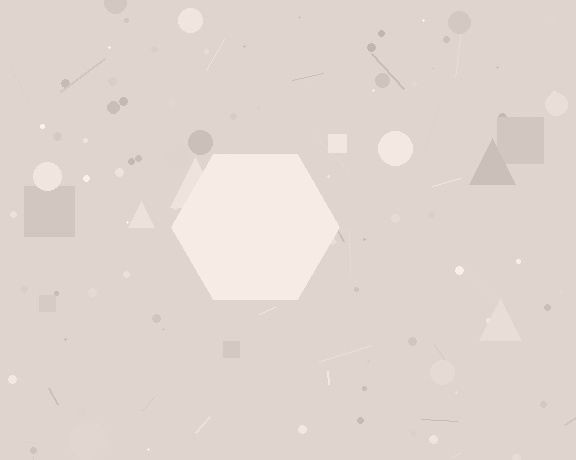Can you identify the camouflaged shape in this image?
The camouflaged shape is a hexagon.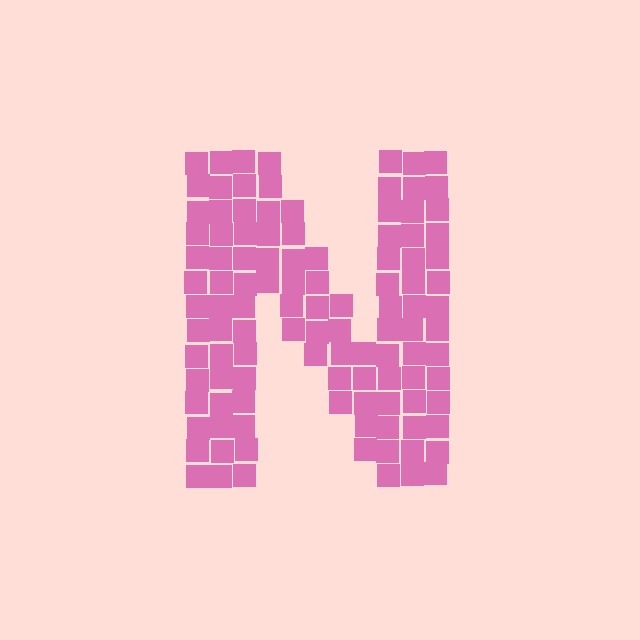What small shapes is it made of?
It is made of small squares.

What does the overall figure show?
The overall figure shows the letter N.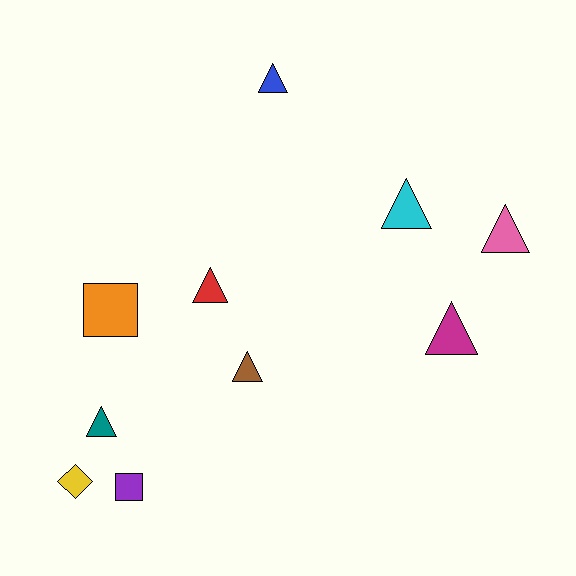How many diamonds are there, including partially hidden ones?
There is 1 diamond.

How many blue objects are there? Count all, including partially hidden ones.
There is 1 blue object.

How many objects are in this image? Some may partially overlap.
There are 10 objects.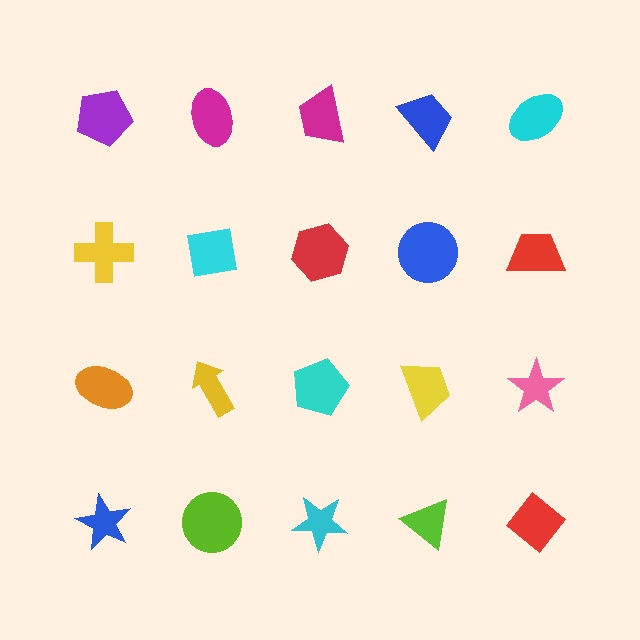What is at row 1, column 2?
A magenta ellipse.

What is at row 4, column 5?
A red diamond.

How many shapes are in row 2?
5 shapes.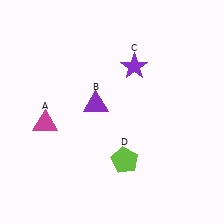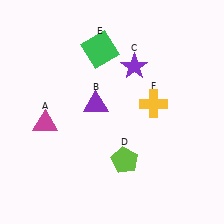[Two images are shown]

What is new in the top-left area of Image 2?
A green square (E) was added in the top-left area of Image 2.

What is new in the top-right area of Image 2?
A yellow cross (F) was added in the top-right area of Image 2.